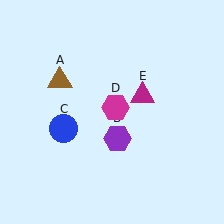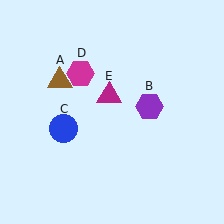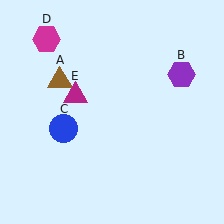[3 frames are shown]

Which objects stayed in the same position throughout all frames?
Brown triangle (object A) and blue circle (object C) remained stationary.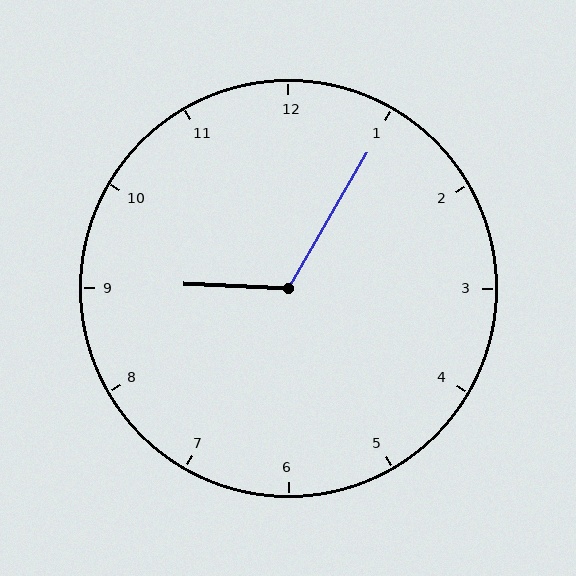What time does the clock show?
9:05.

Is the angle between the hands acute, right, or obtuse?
It is obtuse.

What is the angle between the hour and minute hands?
Approximately 118 degrees.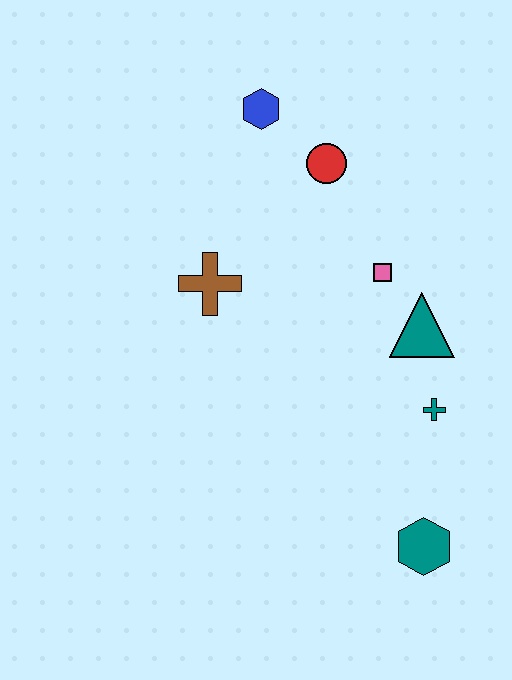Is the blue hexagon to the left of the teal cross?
Yes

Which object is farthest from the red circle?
The teal hexagon is farthest from the red circle.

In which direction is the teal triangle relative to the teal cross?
The teal triangle is above the teal cross.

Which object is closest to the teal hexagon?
The teal cross is closest to the teal hexagon.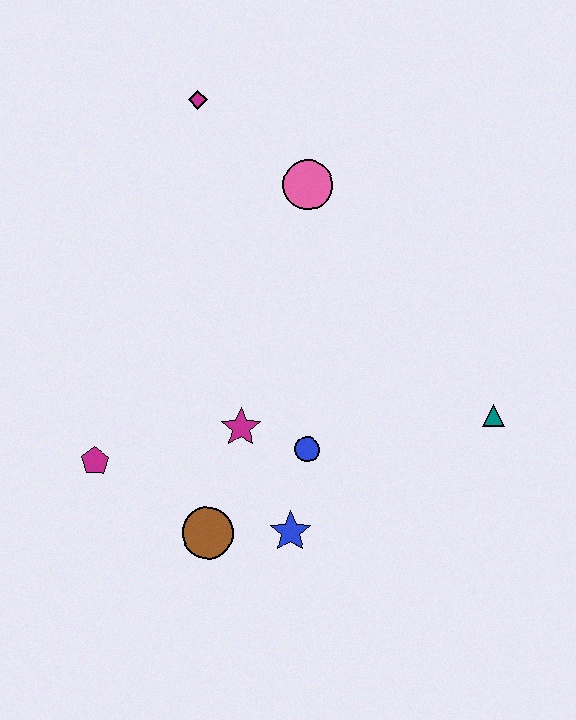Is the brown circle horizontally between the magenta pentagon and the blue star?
Yes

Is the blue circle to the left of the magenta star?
No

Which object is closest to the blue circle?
The magenta star is closest to the blue circle.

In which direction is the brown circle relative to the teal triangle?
The brown circle is to the left of the teal triangle.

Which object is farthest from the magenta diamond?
The blue star is farthest from the magenta diamond.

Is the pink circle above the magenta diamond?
No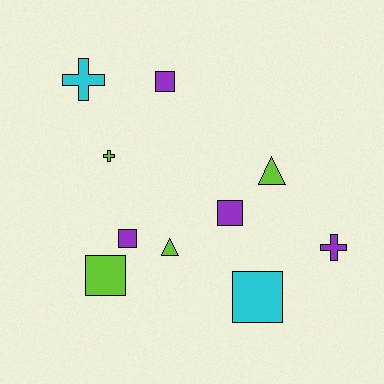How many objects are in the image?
There are 10 objects.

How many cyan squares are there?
There is 1 cyan square.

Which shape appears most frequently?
Square, with 5 objects.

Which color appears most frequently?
Purple, with 4 objects.